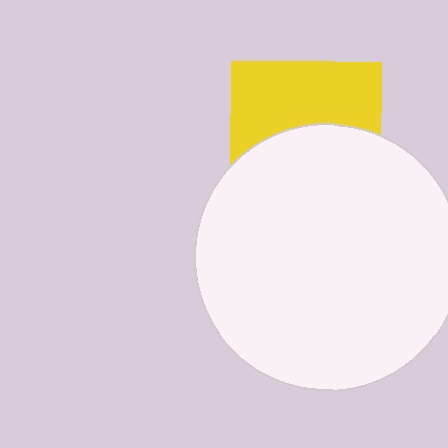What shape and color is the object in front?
The object in front is a white circle.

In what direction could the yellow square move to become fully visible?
The yellow square could move up. That would shift it out from behind the white circle entirely.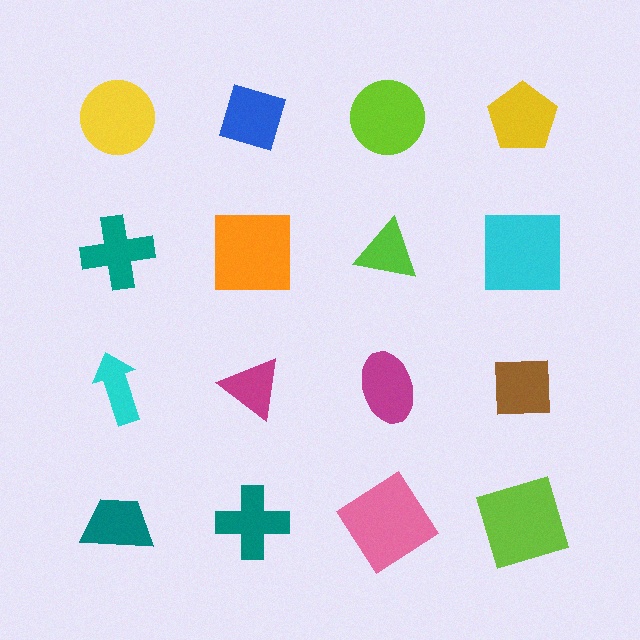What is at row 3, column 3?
A magenta ellipse.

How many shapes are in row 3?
4 shapes.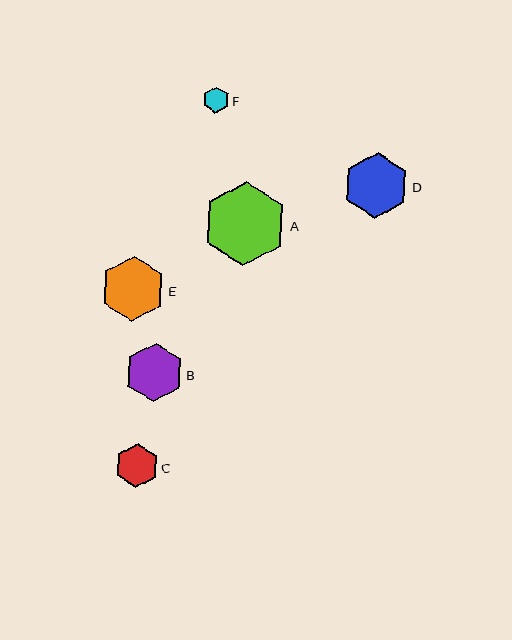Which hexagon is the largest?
Hexagon A is the largest with a size of approximately 84 pixels.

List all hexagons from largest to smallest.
From largest to smallest: A, D, E, B, C, F.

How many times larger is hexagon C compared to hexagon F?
Hexagon C is approximately 1.7 times the size of hexagon F.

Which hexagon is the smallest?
Hexagon F is the smallest with a size of approximately 27 pixels.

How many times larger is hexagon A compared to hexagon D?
Hexagon A is approximately 1.3 times the size of hexagon D.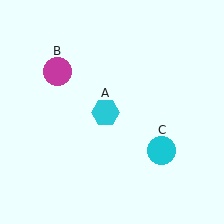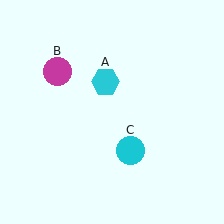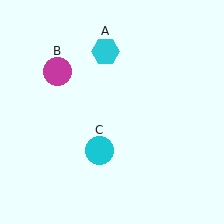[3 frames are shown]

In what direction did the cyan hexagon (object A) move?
The cyan hexagon (object A) moved up.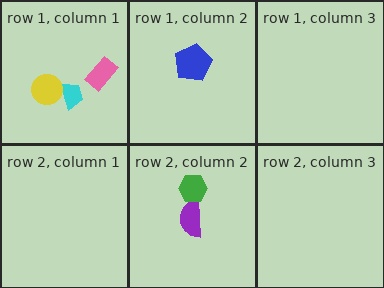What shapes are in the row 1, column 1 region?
The cyan trapezoid, the yellow circle, the pink rectangle.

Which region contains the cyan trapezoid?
The row 1, column 1 region.